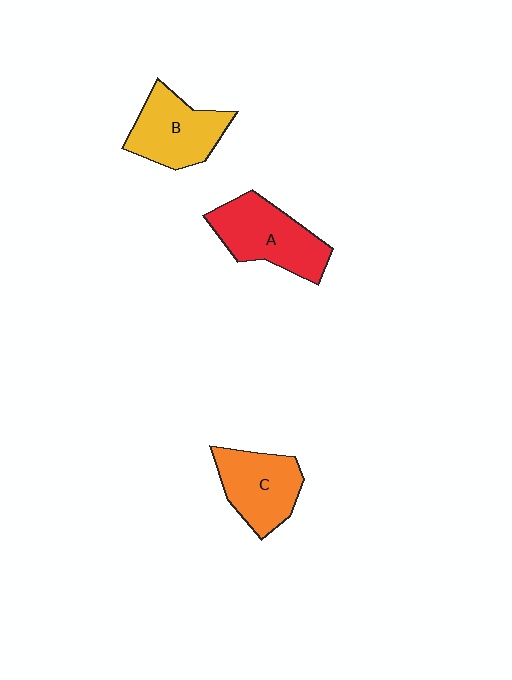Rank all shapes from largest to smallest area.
From largest to smallest: A (red), B (yellow), C (orange).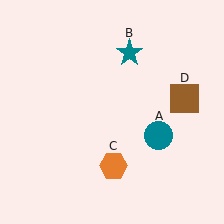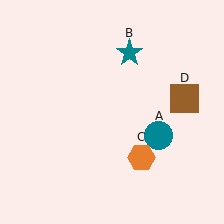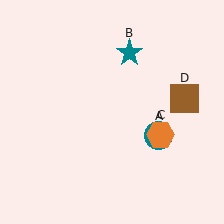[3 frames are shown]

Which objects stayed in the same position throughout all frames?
Teal circle (object A) and teal star (object B) and brown square (object D) remained stationary.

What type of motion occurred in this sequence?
The orange hexagon (object C) rotated counterclockwise around the center of the scene.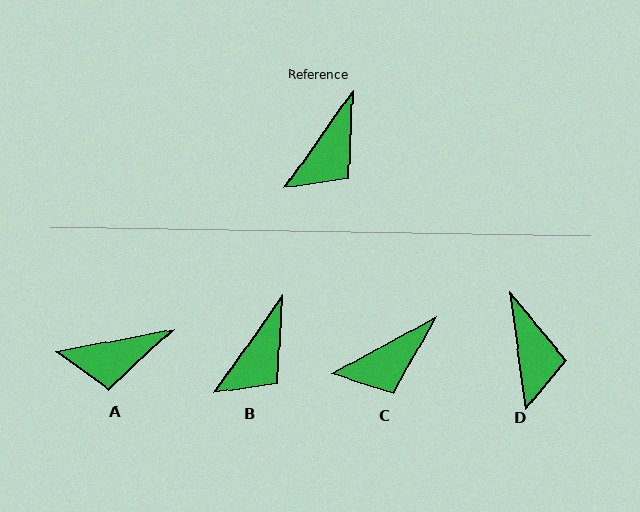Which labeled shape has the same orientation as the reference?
B.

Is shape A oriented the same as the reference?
No, it is off by about 44 degrees.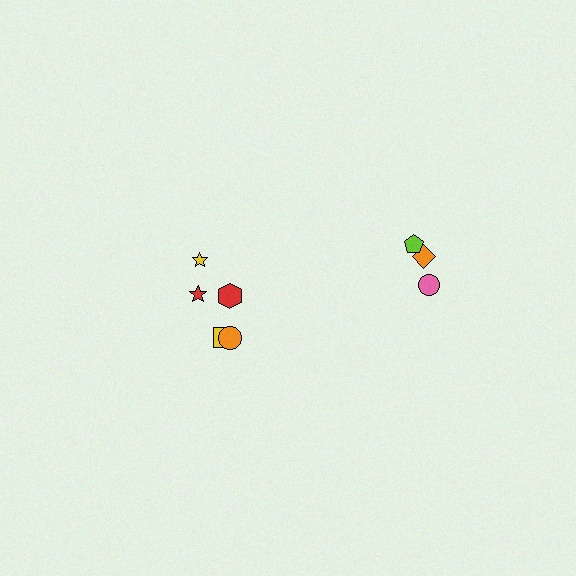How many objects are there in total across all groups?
There are 8 objects.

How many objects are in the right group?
There are 3 objects.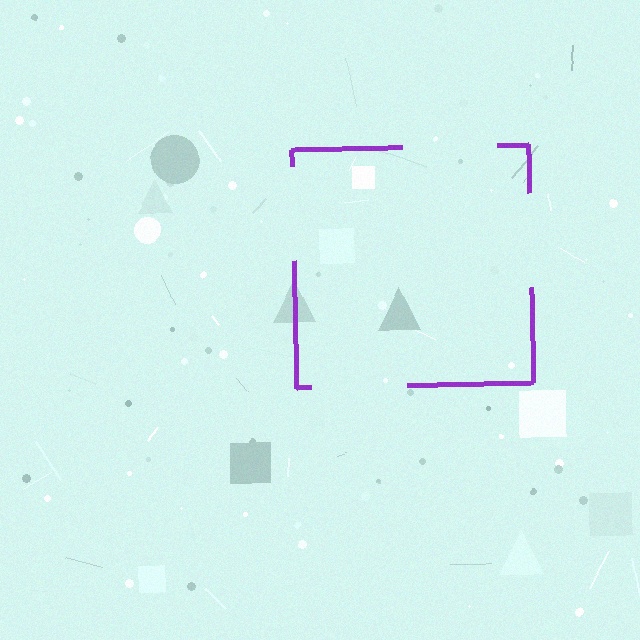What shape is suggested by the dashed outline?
The dashed outline suggests a square.